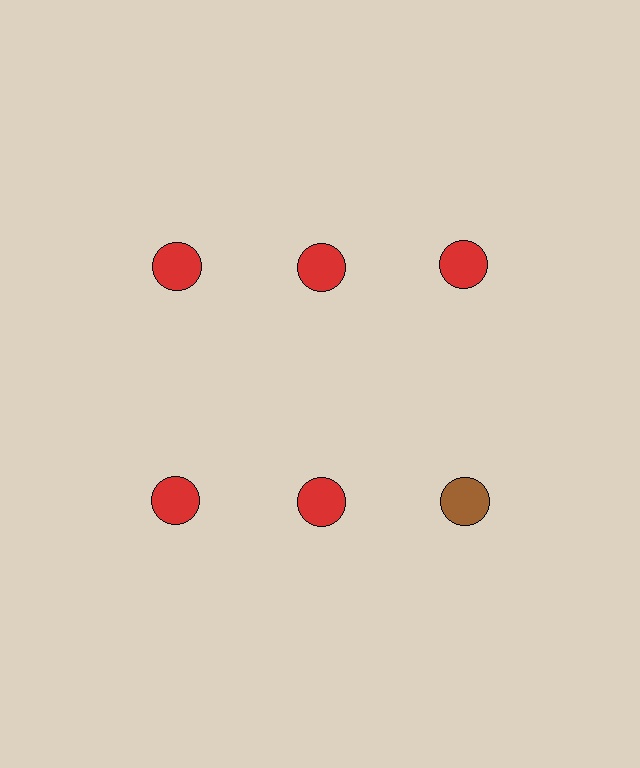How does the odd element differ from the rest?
It has a different color: brown instead of red.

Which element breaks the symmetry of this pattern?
The brown circle in the second row, center column breaks the symmetry. All other shapes are red circles.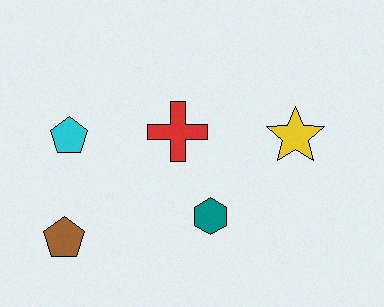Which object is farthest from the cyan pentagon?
The yellow star is farthest from the cyan pentagon.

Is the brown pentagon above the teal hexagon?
No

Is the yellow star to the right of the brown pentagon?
Yes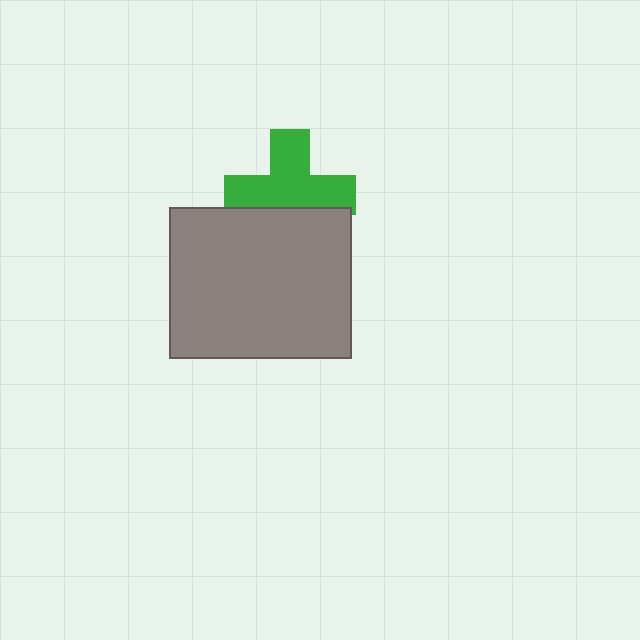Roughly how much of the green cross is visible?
Most of it is visible (roughly 68%).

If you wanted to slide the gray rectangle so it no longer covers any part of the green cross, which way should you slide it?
Slide it down — that is the most direct way to separate the two shapes.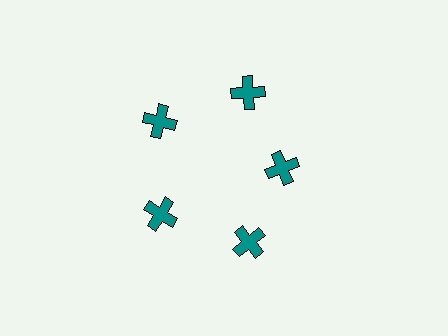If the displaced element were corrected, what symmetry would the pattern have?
It would have 5-fold rotational symmetry — the pattern would map onto itself every 72 degrees.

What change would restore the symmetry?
The symmetry would be restored by moving it outward, back onto the ring so that all 5 crosses sit at equal angles and equal distance from the center.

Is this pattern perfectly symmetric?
No. The 5 teal crosses are arranged in a ring, but one element near the 3 o'clock position is pulled inward toward the center, breaking the 5-fold rotational symmetry.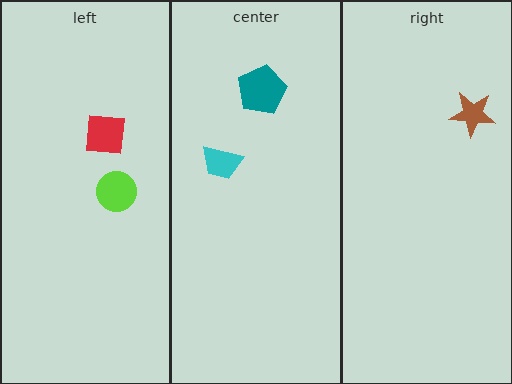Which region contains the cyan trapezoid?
The center region.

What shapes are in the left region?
The lime circle, the red square.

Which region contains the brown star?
The right region.